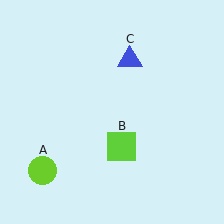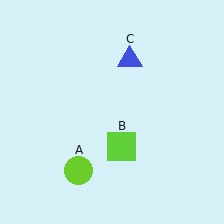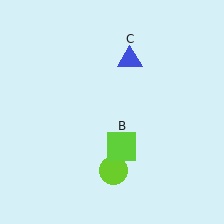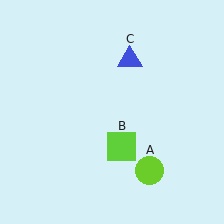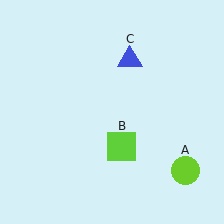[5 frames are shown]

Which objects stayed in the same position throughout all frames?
Lime square (object B) and blue triangle (object C) remained stationary.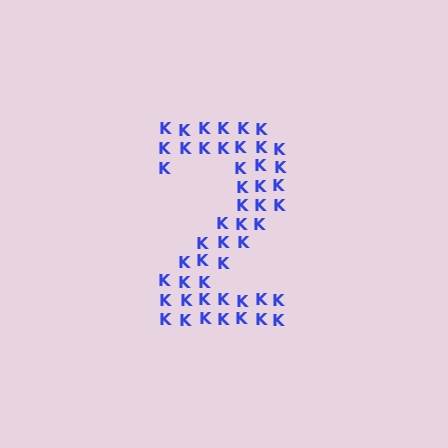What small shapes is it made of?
It is made of small letter K's.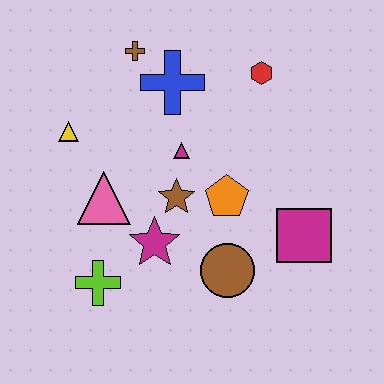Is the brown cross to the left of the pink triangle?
No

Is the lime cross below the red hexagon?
Yes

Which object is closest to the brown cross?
The blue cross is closest to the brown cross.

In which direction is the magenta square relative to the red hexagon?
The magenta square is below the red hexagon.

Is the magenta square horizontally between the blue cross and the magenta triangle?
No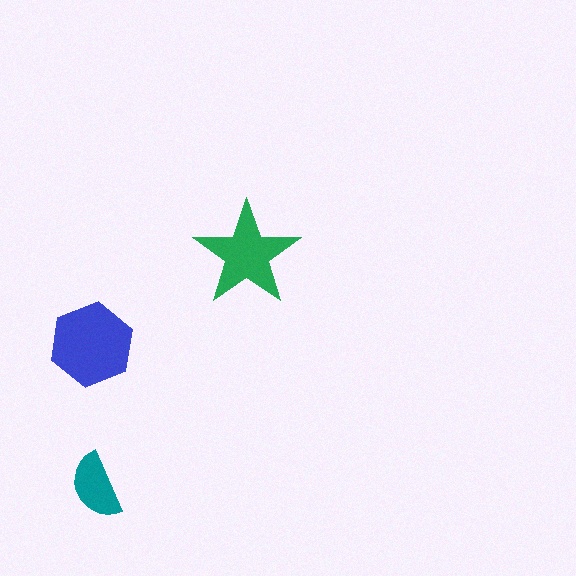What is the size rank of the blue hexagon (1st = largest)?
1st.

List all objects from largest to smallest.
The blue hexagon, the green star, the teal semicircle.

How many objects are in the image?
There are 3 objects in the image.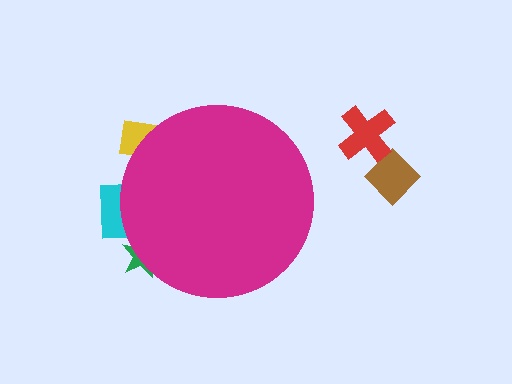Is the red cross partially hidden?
No, the red cross is fully visible.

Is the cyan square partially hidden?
Yes, the cyan square is partially hidden behind the magenta circle.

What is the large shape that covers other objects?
A magenta circle.